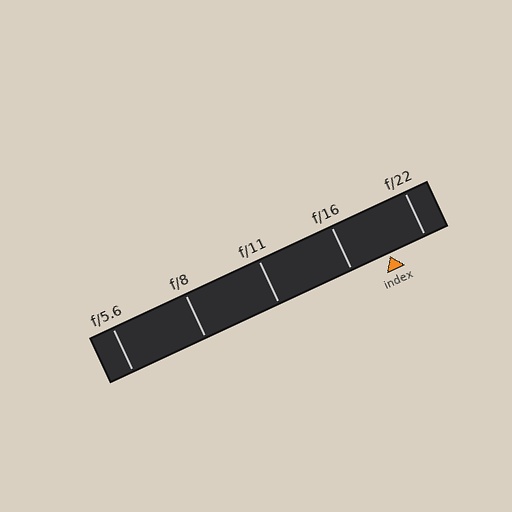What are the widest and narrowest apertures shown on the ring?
The widest aperture shown is f/5.6 and the narrowest is f/22.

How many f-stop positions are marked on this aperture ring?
There are 5 f-stop positions marked.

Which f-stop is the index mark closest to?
The index mark is closest to f/22.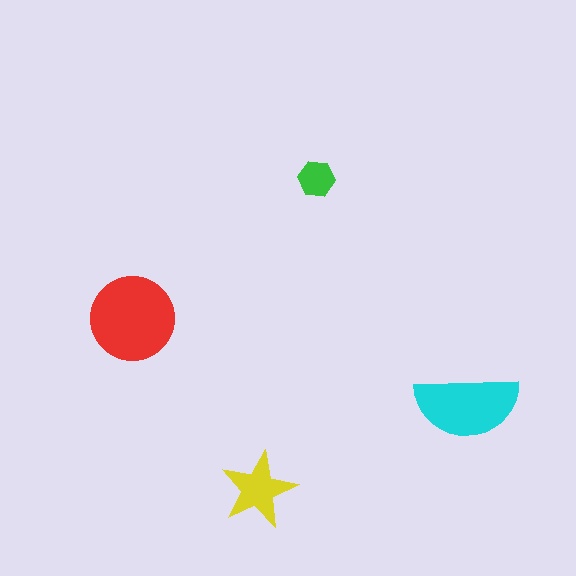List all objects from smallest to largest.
The green hexagon, the yellow star, the cyan semicircle, the red circle.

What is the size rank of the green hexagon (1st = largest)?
4th.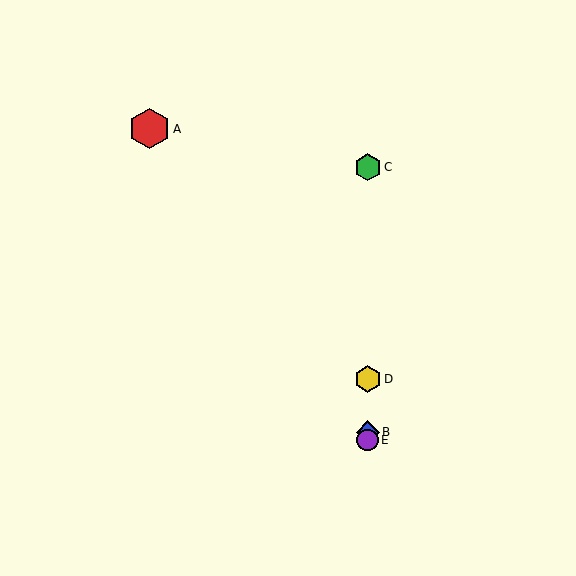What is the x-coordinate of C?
Object C is at x≈368.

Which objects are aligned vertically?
Objects B, C, D, E are aligned vertically.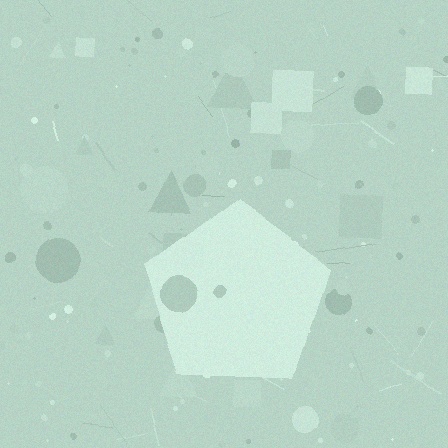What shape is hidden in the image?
A pentagon is hidden in the image.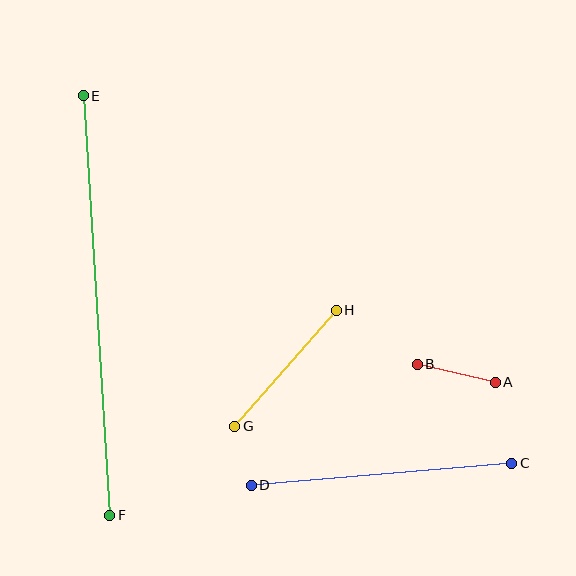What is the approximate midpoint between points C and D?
The midpoint is at approximately (382, 474) pixels.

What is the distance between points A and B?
The distance is approximately 80 pixels.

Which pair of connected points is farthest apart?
Points E and F are farthest apart.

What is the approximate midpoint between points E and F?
The midpoint is at approximately (96, 305) pixels.